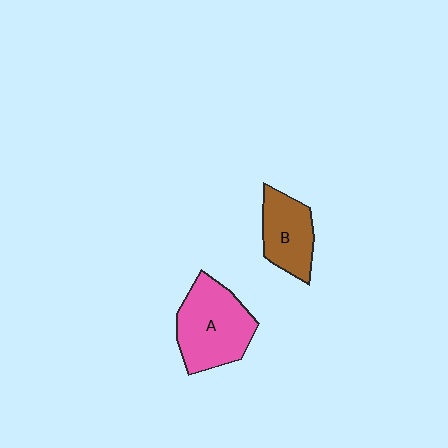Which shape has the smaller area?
Shape B (brown).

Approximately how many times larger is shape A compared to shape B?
Approximately 1.5 times.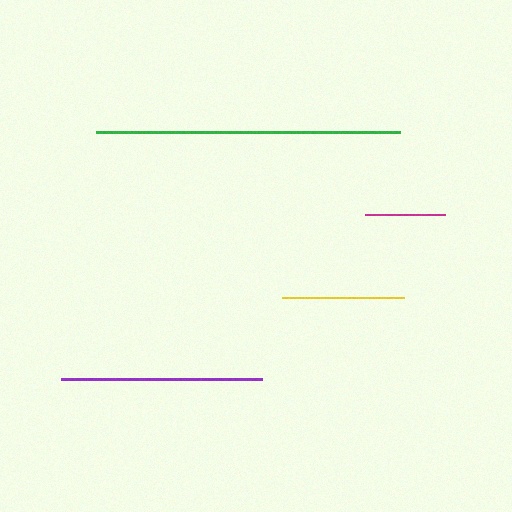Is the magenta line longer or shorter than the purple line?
The purple line is longer than the magenta line.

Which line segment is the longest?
The green line is the longest at approximately 303 pixels.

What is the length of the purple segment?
The purple segment is approximately 200 pixels long.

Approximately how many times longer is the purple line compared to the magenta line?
The purple line is approximately 2.5 times the length of the magenta line.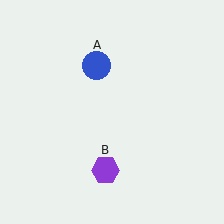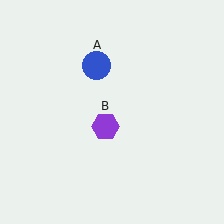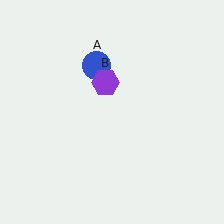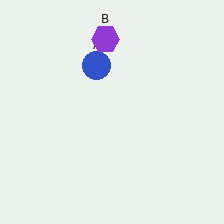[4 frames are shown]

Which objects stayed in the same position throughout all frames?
Blue circle (object A) remained stationary.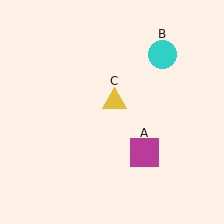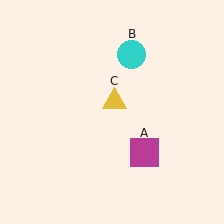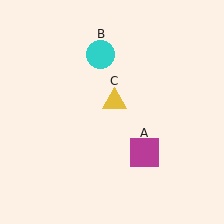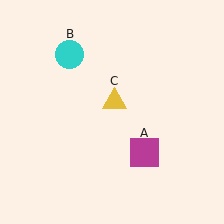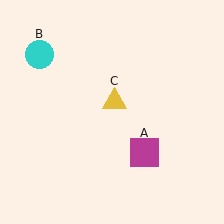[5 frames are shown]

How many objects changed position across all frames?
1 object changed position: cyan circle (object B).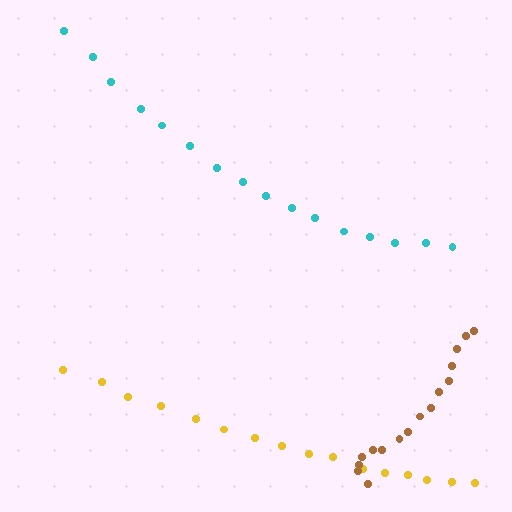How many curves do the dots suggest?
There are 3 distinct paths.